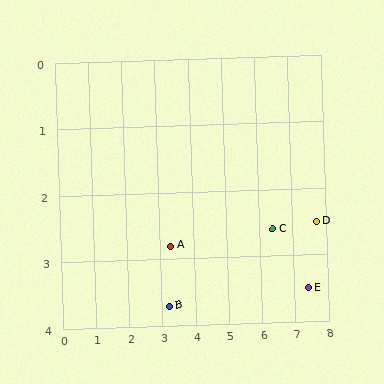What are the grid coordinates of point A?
Point A is at approximately (3.3, 2.8).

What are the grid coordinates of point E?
Point E is at approximately (7.4, 3.5).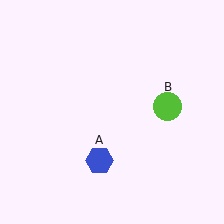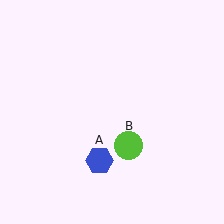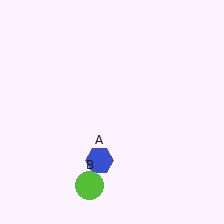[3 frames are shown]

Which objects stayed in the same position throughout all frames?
Blue hexagon (object A) remained stationary.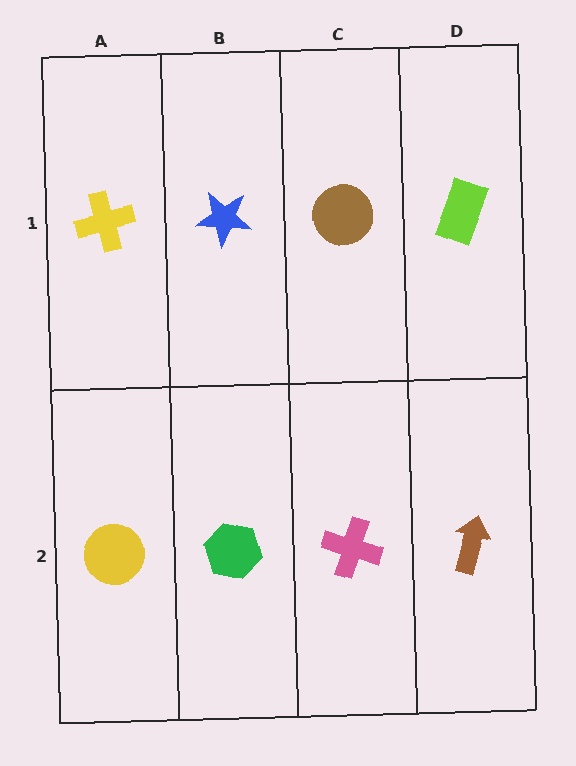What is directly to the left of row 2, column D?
A pink cross.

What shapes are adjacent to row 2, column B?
A blue star (row 1, column B), a yellow circle (row 2, column A), a pink cross (row 2, column C).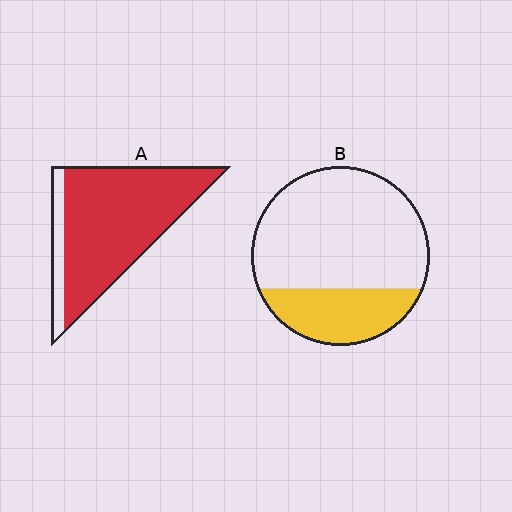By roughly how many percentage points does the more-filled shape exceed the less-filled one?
By roughly 60 percentage points (A over B).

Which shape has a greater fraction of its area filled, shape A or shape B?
Shape A.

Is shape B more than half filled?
No.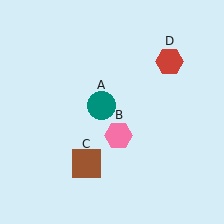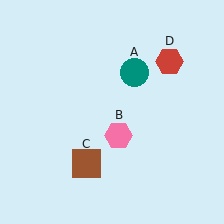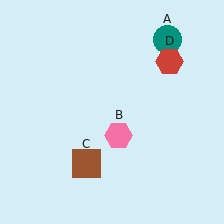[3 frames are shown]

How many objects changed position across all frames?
1 object changed position: teal circle (object A).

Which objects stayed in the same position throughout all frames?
Pink hexagon (object B) and brown square (object C) and red hexagon (object D) remained stationary.